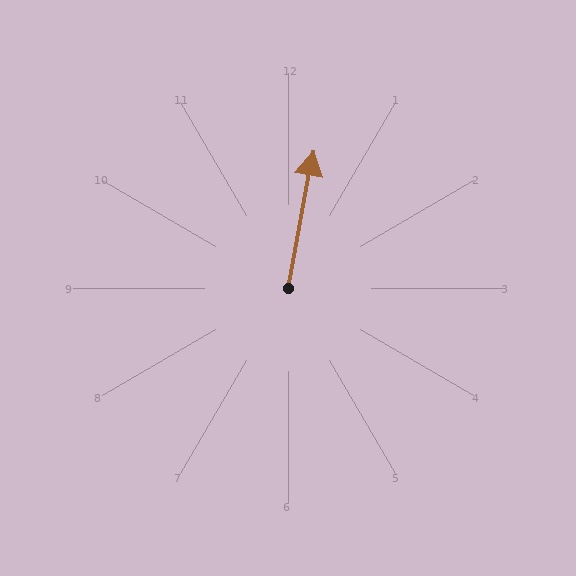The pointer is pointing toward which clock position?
Roughly 12 o'clock.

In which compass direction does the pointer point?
North.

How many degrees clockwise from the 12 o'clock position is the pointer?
Approximately 10 degrees.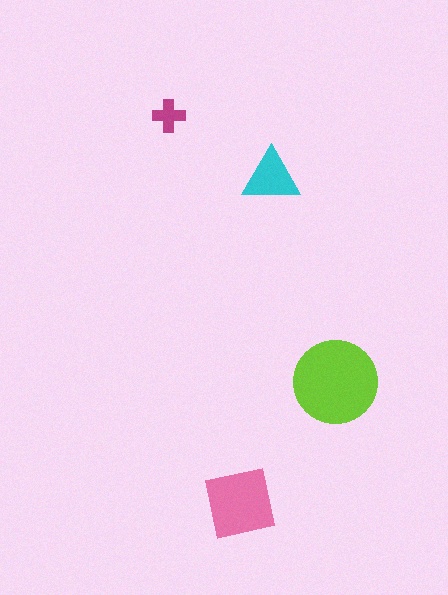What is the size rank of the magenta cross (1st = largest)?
4th.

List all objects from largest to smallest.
The lime circle, the pink square, the cyan triangle, the magenta cross.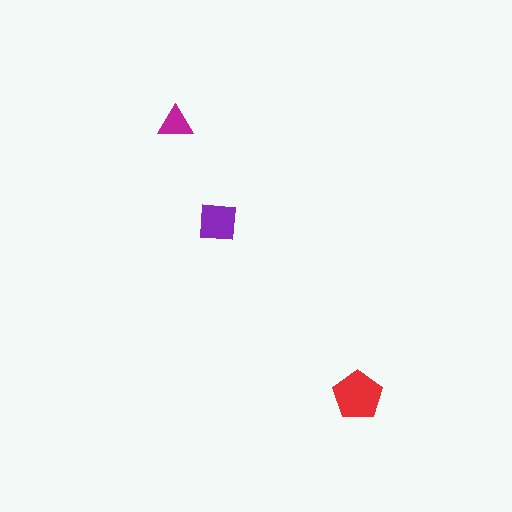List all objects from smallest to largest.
The magenta triangle, the purple square, the red pentagon.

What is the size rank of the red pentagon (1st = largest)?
1st.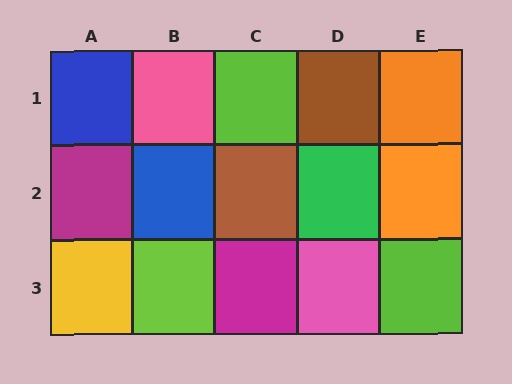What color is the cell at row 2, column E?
Orange.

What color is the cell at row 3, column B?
Lime.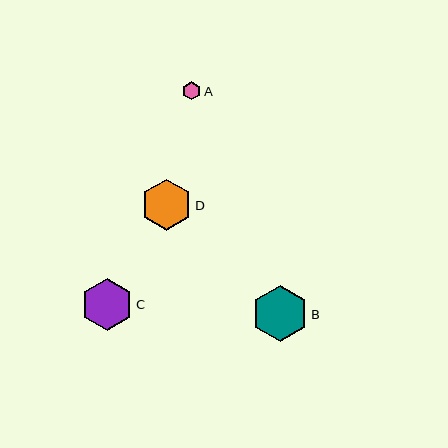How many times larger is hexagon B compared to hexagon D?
Hexagon B is approximately 1.1 times the size of hexagon D.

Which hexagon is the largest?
Hexagon B is the largest with a size of approximately 56 pixels.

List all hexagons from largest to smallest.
From largest to smallest: B, C, D, A.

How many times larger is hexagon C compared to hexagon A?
Hexagon C is approximately 2.9 times the size of hexagon A.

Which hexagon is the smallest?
Hexagon A is the smallest with a size of approximately 18 pixels.